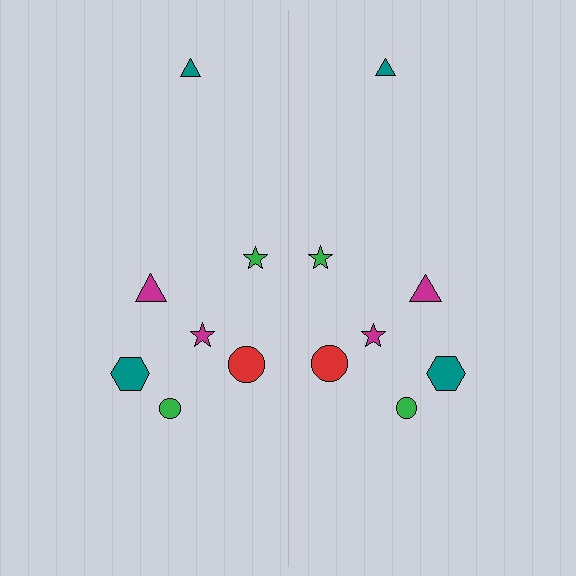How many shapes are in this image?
There are 14 shapes in this image.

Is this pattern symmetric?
Yes, this pattern has bilateral (reflection) symmetry.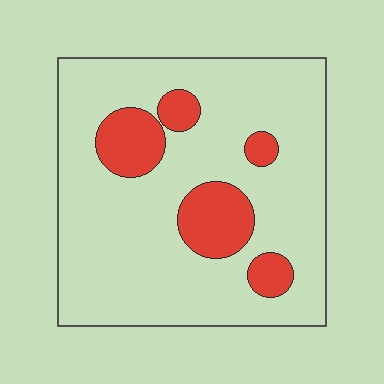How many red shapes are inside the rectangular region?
5.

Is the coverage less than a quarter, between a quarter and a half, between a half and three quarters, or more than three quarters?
Less than a quarter.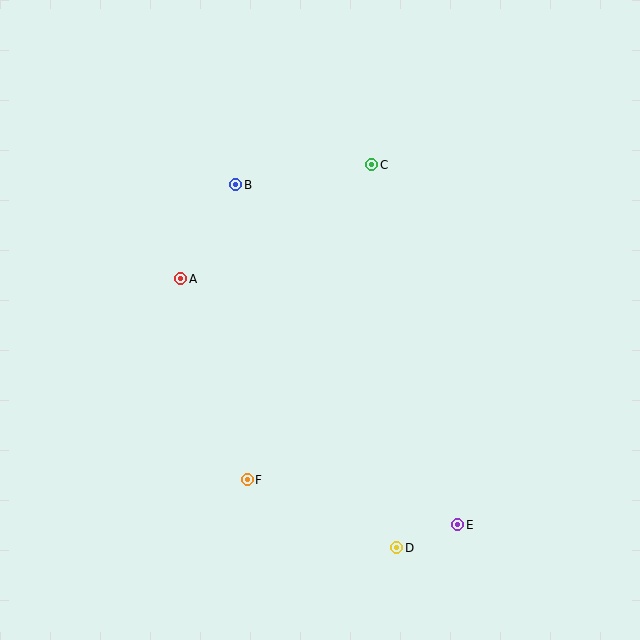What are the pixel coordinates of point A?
Point A is at (181, 279).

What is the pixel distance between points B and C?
The distance between B and C is 138 pixels.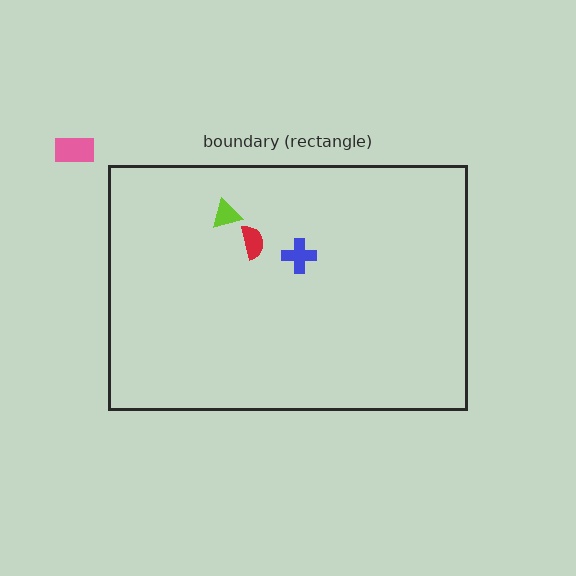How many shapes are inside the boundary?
3 inside, 1 outside.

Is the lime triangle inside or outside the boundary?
Inside.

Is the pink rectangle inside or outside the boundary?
Outside.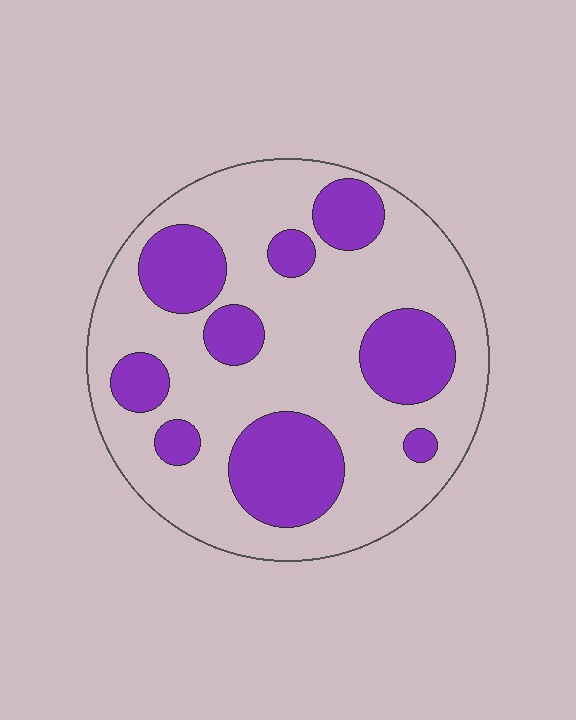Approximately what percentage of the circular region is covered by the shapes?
Approximately 30%.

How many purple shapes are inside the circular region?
9.